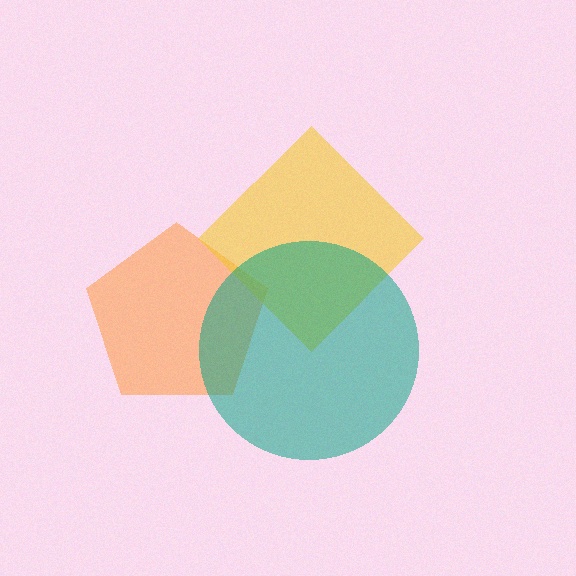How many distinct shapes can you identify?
There are 3 distinct shapes: an orange pentagon, a yellow diamond, a teal circle.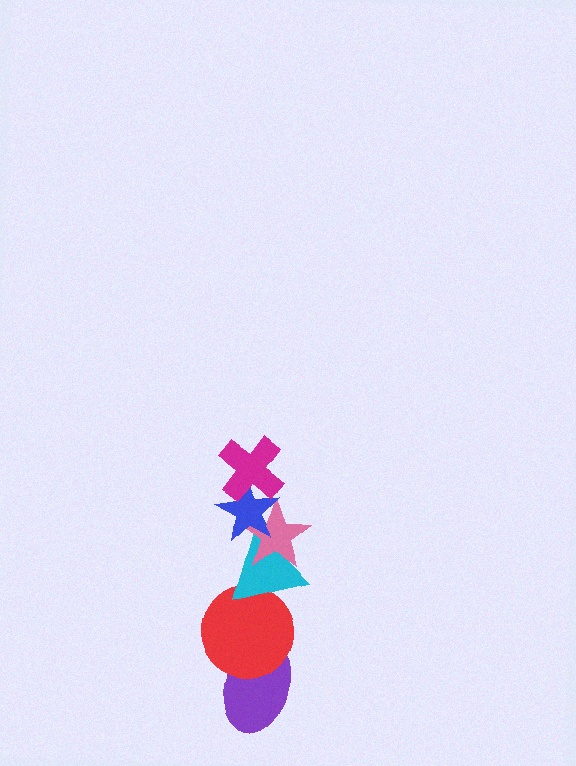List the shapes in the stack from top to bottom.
From top to bottom: the magenta cross, the blue star, the pink star, the cyan triangle, the red circle, the purple ellipse.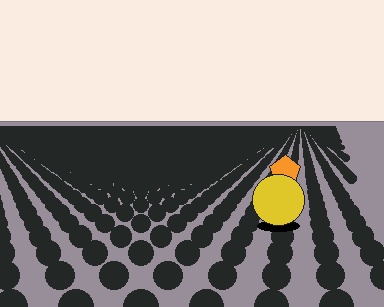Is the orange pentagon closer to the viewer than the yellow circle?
No. The yellow circle is closer — you can tell from the texture gradient: the ground texture is coarser near it.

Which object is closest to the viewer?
The yellow circle is closest. The texture marks near it are larger and more spread out.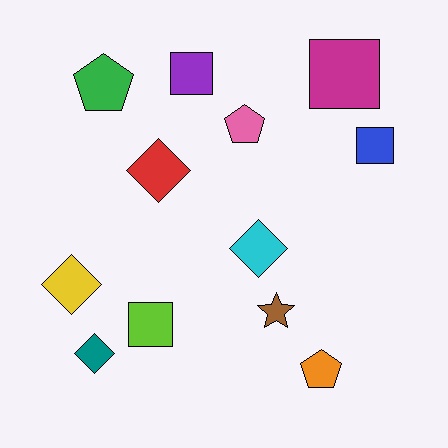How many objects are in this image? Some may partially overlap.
There are 12 objects.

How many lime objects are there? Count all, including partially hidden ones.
There is 1 lime object.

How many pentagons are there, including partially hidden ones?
There are 3 pentagons.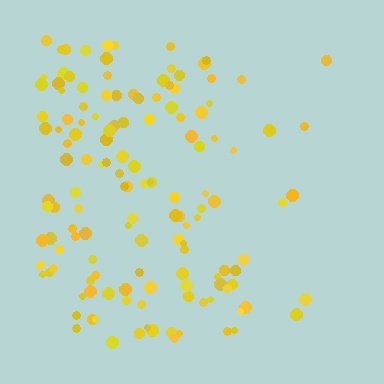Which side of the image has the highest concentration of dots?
The left.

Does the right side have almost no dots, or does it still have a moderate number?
Still a moderate number, just noticeably fewer than the left.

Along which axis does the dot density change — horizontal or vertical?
Horizontal.